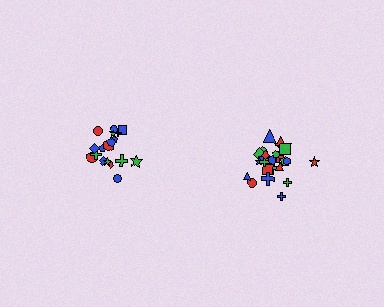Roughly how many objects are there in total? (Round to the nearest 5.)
Roughly 45 objects in total.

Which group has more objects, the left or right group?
The right group.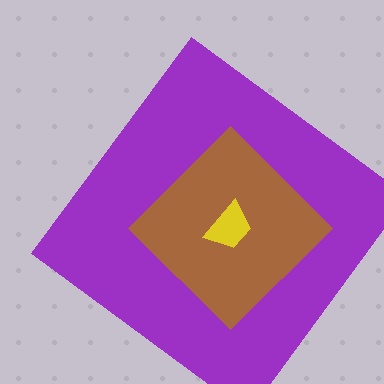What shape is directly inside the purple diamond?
The brown diamond.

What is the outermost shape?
The purple diamond.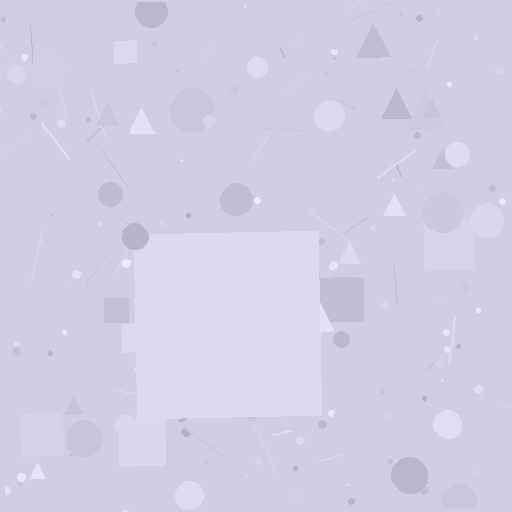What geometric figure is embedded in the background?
A square is embedded in the background.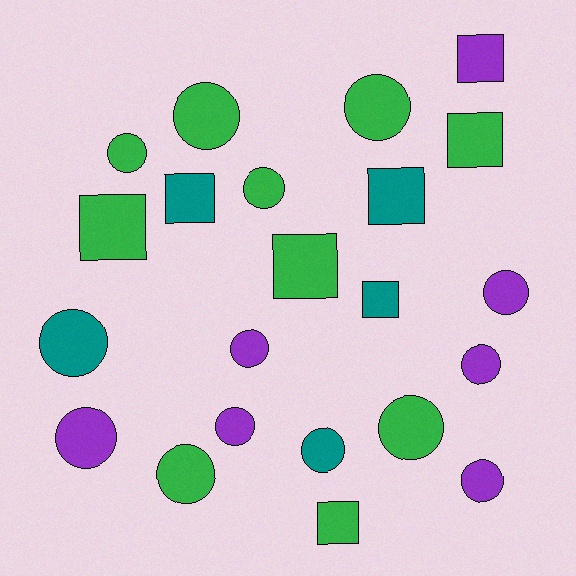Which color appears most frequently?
Green, with 10 objects.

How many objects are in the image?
There are 22 objects.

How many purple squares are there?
There is 1 purple square.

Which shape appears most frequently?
Circle, with 14 objects.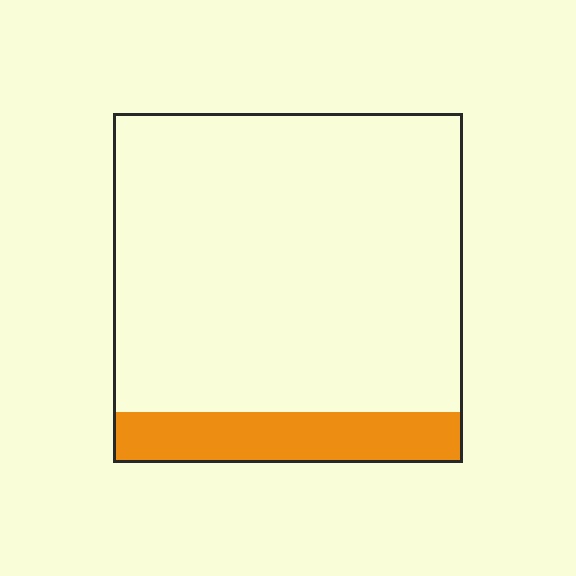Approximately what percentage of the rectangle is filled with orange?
Approximately 15%.